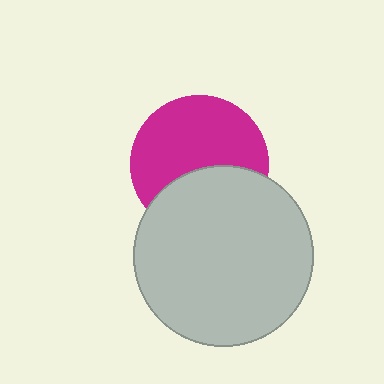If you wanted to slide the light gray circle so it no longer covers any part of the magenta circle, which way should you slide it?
Slide it down — that is the most direct way to separate the two shapes.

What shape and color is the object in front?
The object in front is a light gray circle.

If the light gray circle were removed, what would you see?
You would see the complete magenta circle.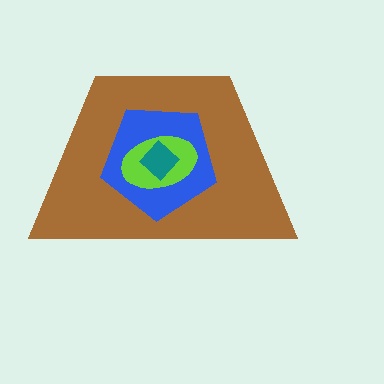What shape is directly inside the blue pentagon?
The lime ellipse.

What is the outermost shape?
The brown trapezoid.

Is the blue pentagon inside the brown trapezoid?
Yes.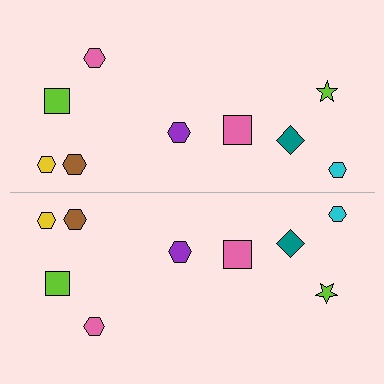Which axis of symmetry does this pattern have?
The pattern has a horizontal axis of symmetry running through the center of the image.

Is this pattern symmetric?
Yes, this pattern has bilateral (reflection) symmetry.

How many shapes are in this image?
There are 18 shapes in this image.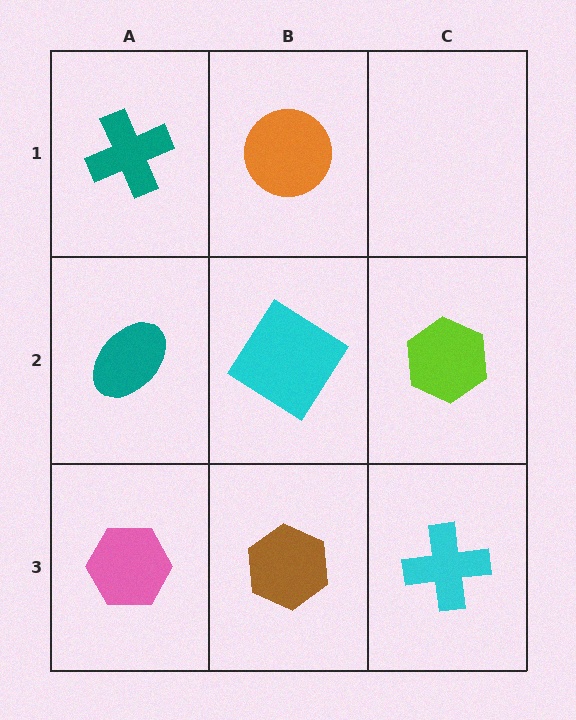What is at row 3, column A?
A pink hexagon.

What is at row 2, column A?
A teal ellipse.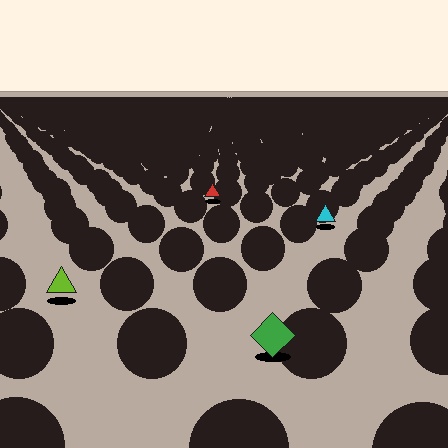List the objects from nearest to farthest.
From nearest to farthest: the green diamond, the lime triangle, the cyan triangle, the red triangle.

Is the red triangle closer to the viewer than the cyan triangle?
No. The cyan triangle is closer — you can tell from the texture gradient: the ground texture is coarser near it.